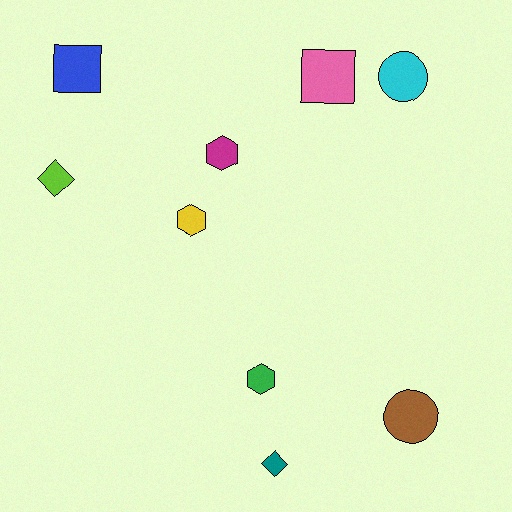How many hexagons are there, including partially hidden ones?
There are 3 hexagons.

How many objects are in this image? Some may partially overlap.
There are 9 objects.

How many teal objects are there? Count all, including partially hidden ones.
There is 1 teal object.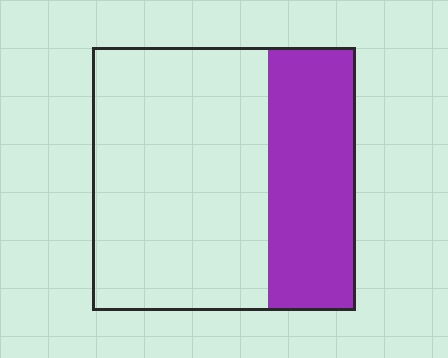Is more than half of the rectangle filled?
No.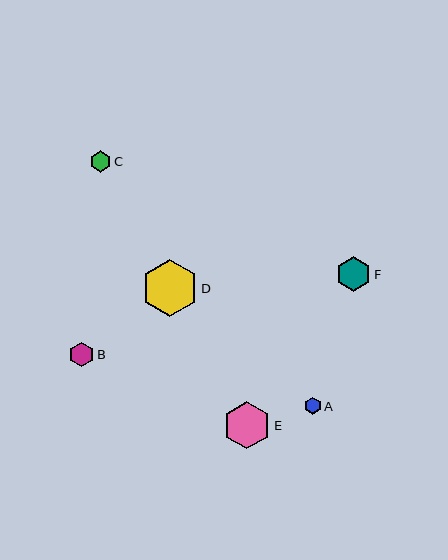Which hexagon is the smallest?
Hexagon A is the smallest with a size of approximately 17 pixels.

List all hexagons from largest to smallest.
From largest to smallest: D, E, F, B, C, A.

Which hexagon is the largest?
Hexagon D is the largest with a size of approximately 57 pixels.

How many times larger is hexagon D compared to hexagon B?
Hexagon D is approximately 2.3 times the size of hexagon B.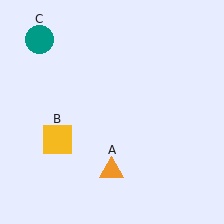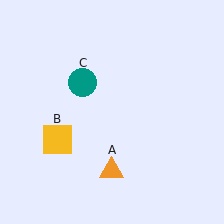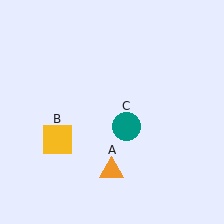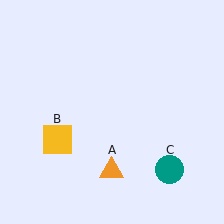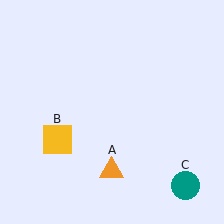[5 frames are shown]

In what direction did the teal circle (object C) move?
The teal circle (object C) moved down and to the right.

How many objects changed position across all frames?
1 object changed position: teal circle (object C).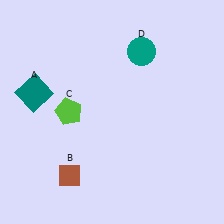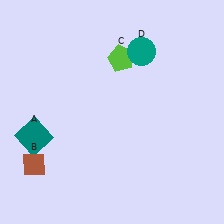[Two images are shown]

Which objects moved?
The objects that moved are: the teal square (A), the brown diamond (B), the lime pentagon (C).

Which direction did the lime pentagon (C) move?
The lime pentagon (C) moved up.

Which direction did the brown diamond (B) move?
The brown diamond (B) moved left.